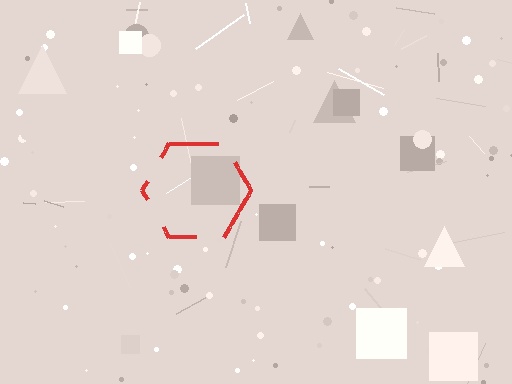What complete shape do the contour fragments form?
The contour fragments form a hexagon.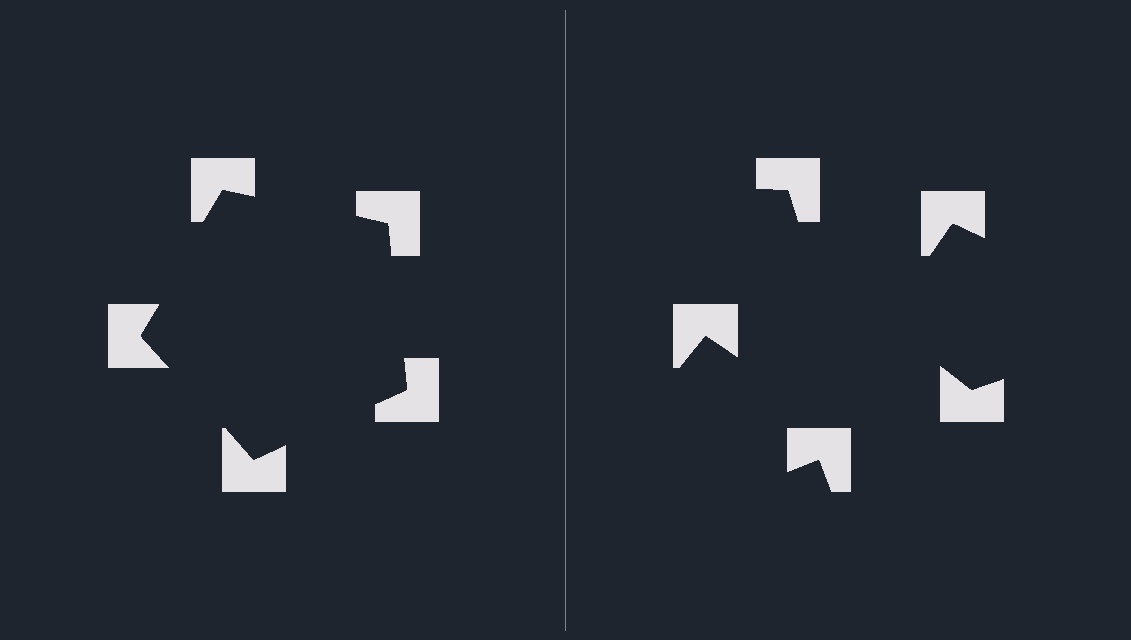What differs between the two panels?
The notched squares are positioned identically on both sides; only the wedge orientations differ. On the left they align to a pentagon; on the right they are misaligned.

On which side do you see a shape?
An illusory pentagon appears on the left side. On the right side the wedge cuts are rotated, so no coherent shape forms.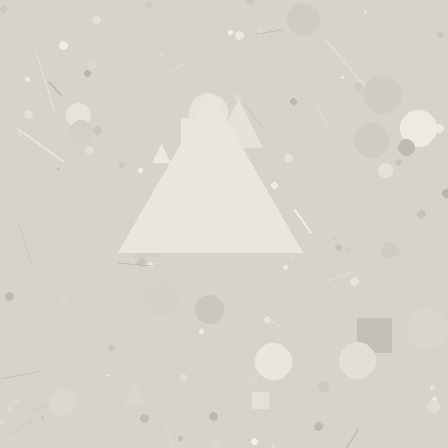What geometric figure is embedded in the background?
A triangle is embedded in the background.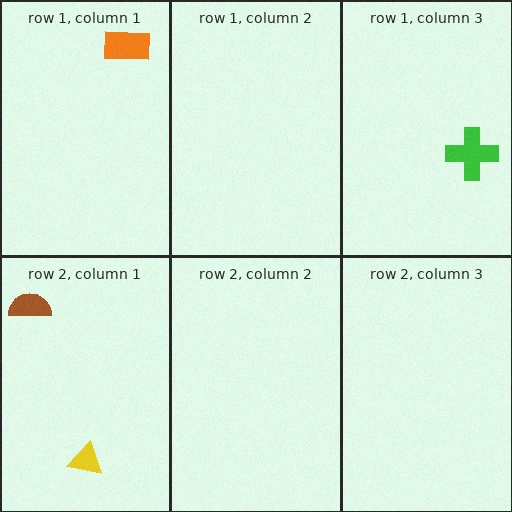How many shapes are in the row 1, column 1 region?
1.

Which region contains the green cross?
The row 1, column 3 region.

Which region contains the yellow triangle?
The row 2, column 1 region.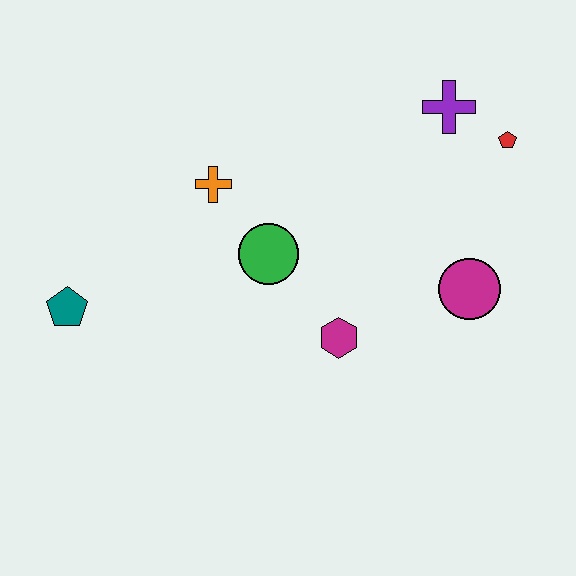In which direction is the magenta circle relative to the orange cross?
The magenta circle is to the right of the orange cross.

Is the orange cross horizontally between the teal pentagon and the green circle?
Yes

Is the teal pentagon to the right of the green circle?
No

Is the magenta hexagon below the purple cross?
Yes